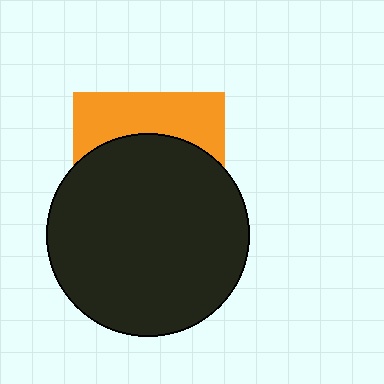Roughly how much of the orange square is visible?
A small part of it is visible (roughly 34%).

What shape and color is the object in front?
The object in front is a black circle.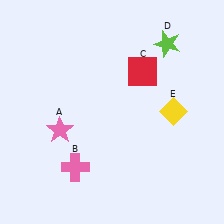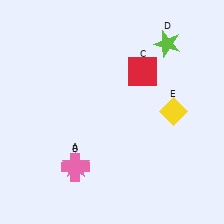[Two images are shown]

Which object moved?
The pink star (A) moved down.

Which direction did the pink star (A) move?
The pink star (A) moved down.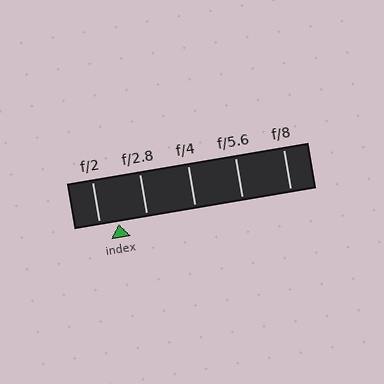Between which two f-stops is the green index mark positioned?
The index mark is between f/2 and f/2.8.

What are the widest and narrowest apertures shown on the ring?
The widest aperture shown is f/2 and the narrowest is f/8.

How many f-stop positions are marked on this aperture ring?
There are 5 f-stop positions marked.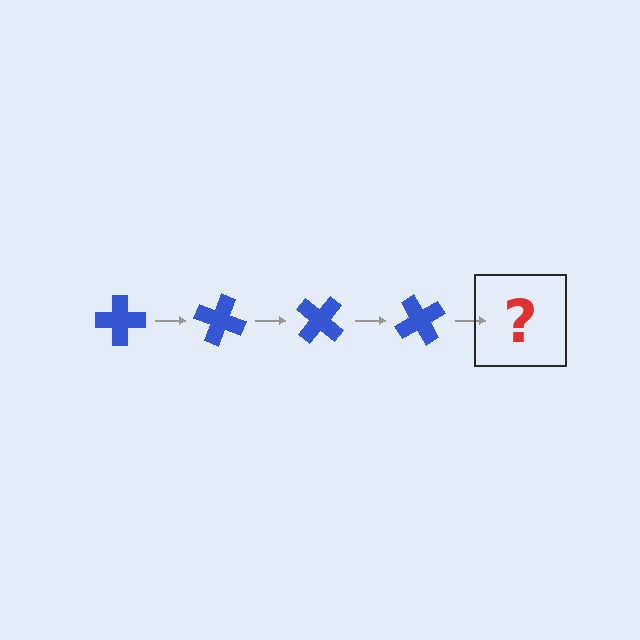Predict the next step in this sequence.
The next step is a blue cross rotated 80 degrees.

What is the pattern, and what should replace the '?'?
The pattern is that the cross rotates 20 degrees each step. The '?' should be a blue cross rotated 80 degrees.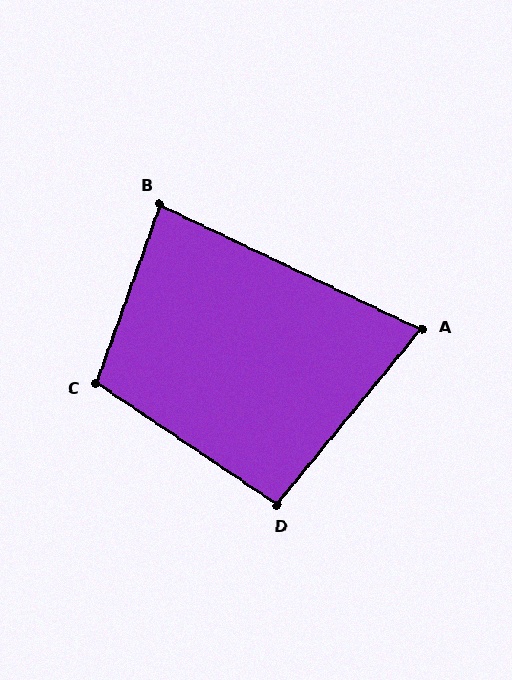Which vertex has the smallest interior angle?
A, at approximately 76 degrees.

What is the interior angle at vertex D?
Approximately 96 degrees (obtuse).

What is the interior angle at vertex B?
Approximately 84 degrees (acute).